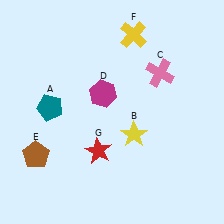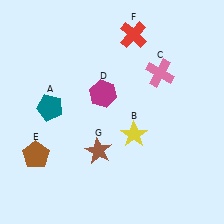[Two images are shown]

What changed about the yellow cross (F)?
In Image 1, F is yellow. In Image 2, it changed to red.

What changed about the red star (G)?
In Image 1, G is red. In Image 2, it changed to brown.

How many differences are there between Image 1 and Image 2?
There are 2 differences between the two images.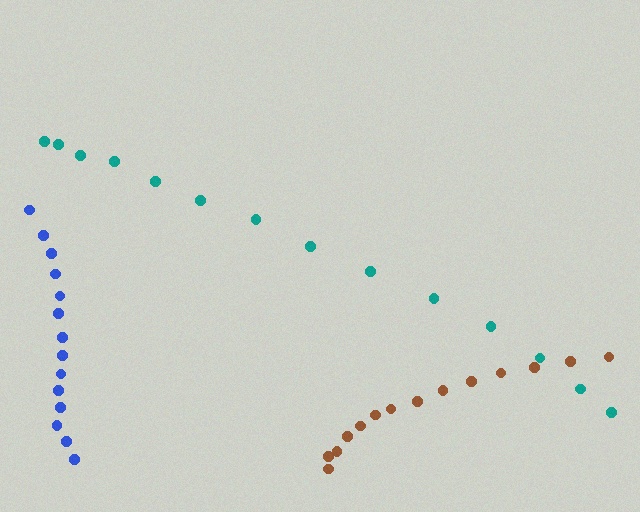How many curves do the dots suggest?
There are 3 distinct paths.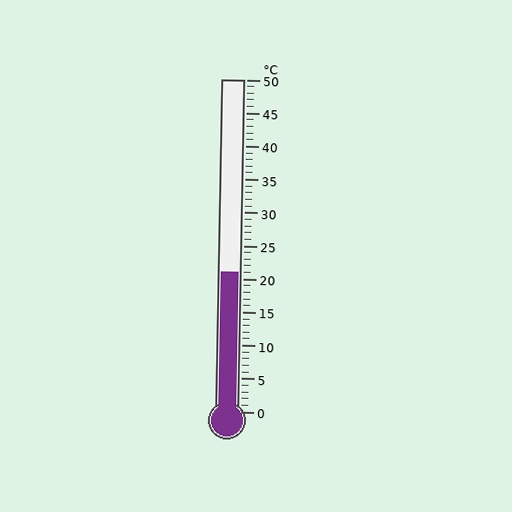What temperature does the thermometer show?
The thermometer shows approximately 21°C.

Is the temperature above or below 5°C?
The temperature is above 5°C.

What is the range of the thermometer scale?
The thermometer scale ranges from 0°C to 50°C.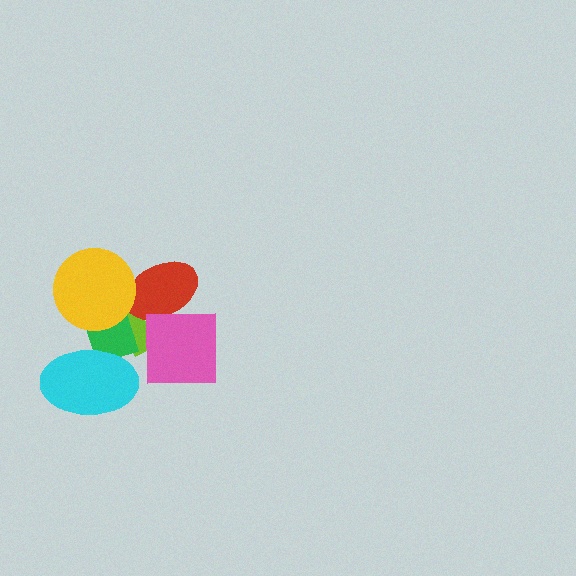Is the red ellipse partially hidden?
Yes, it is partially covered by another shape.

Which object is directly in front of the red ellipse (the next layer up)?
The pink square is directly in front of the red ellipse.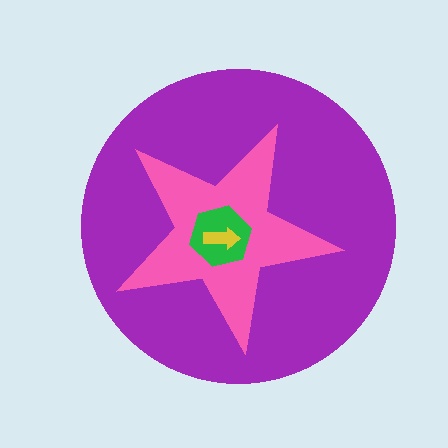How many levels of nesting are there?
4.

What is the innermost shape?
The yellow arrow.